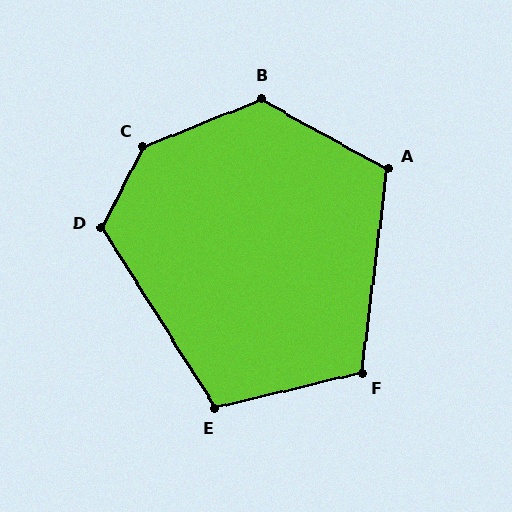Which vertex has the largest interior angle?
C, at approximately 139 degrees.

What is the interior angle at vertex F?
Approximately 111 degrees (obtuse).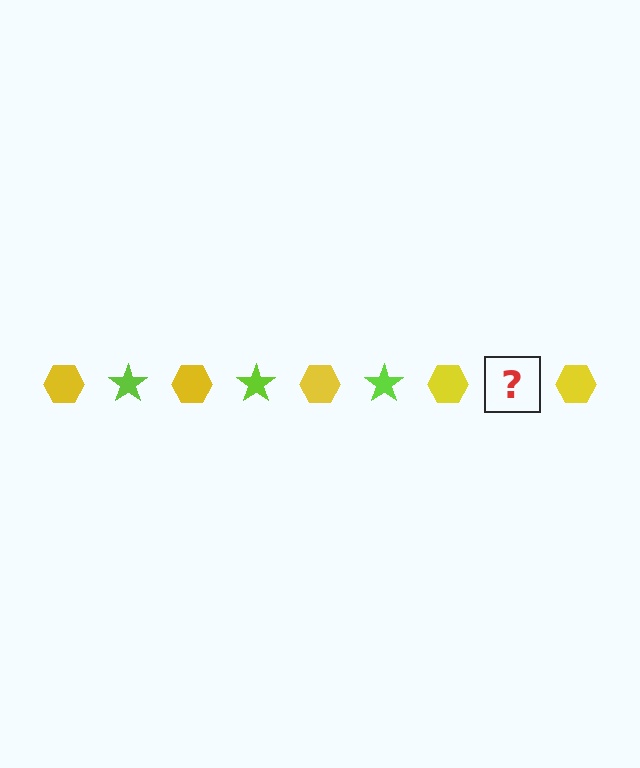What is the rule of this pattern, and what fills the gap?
The rule is that the pattern alternates between yellow hexagon and lime star. The gap should be filled with a lime star.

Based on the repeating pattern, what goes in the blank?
The blank should be a lime star.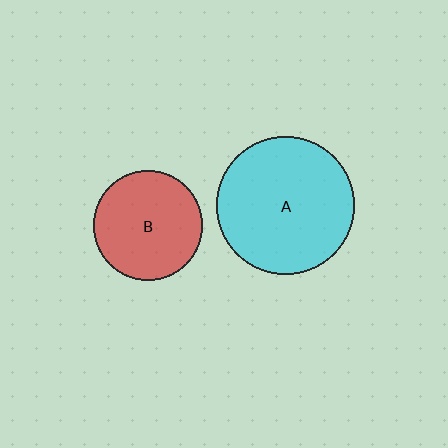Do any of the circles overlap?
No, none of the circles overlap.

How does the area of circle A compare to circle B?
Approximately 1.6 times.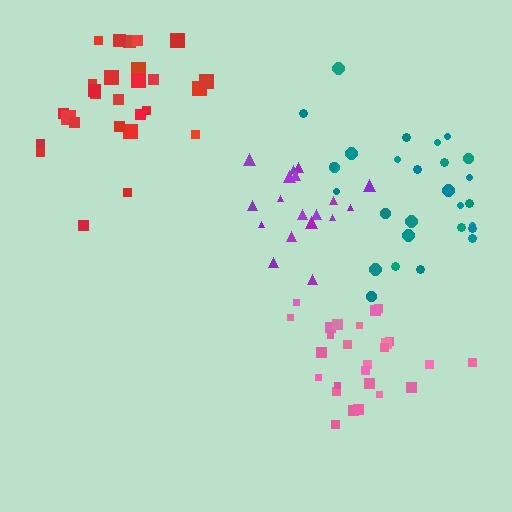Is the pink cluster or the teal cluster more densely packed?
Pink.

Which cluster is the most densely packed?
Pink.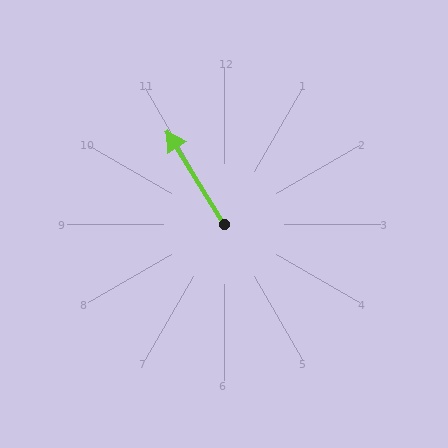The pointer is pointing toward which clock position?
Roughly 11 o'clock.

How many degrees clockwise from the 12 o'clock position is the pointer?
Approximately 328 degrees.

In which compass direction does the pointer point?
Northwest.